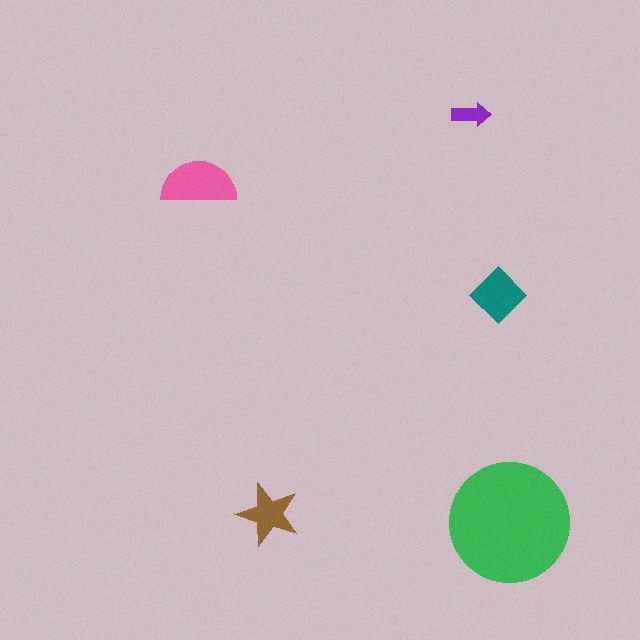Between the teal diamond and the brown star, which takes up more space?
The teal diamond.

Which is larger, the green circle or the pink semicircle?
The green circle.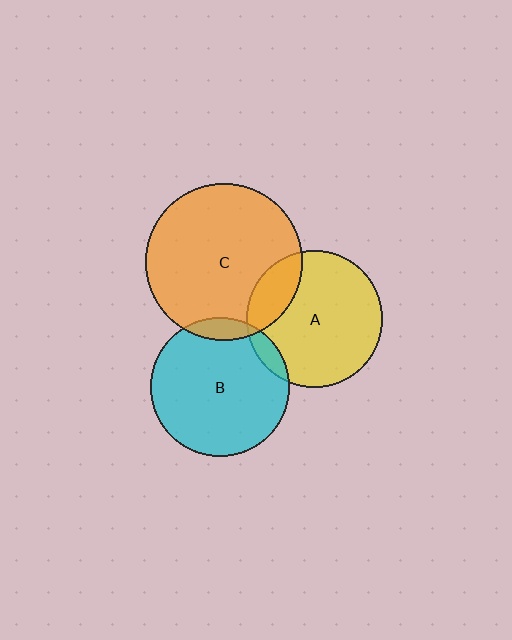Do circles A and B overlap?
Yes.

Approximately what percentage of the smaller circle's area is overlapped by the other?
Approximately 5%.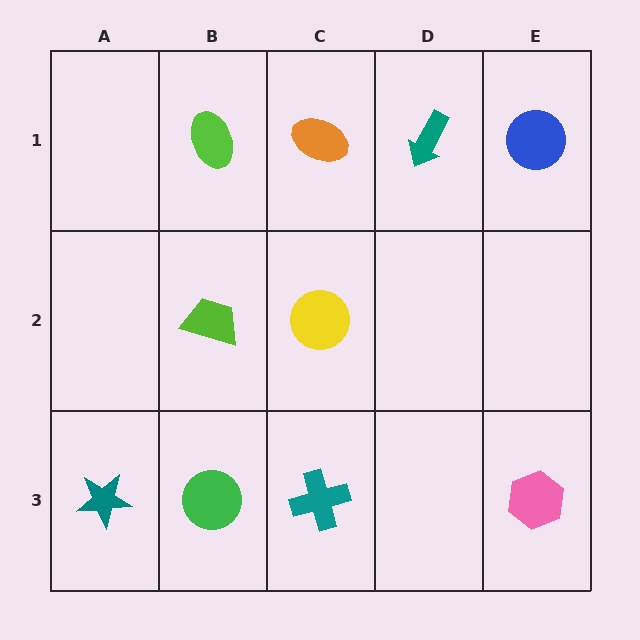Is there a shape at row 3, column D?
No, that cell is empty.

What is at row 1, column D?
A teal arrow.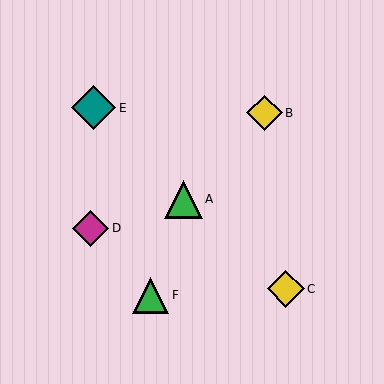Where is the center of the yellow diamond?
The center of the yellow diamond is at (286, 289).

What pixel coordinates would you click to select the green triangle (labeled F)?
Click at (151, 295) to select the green triangle F.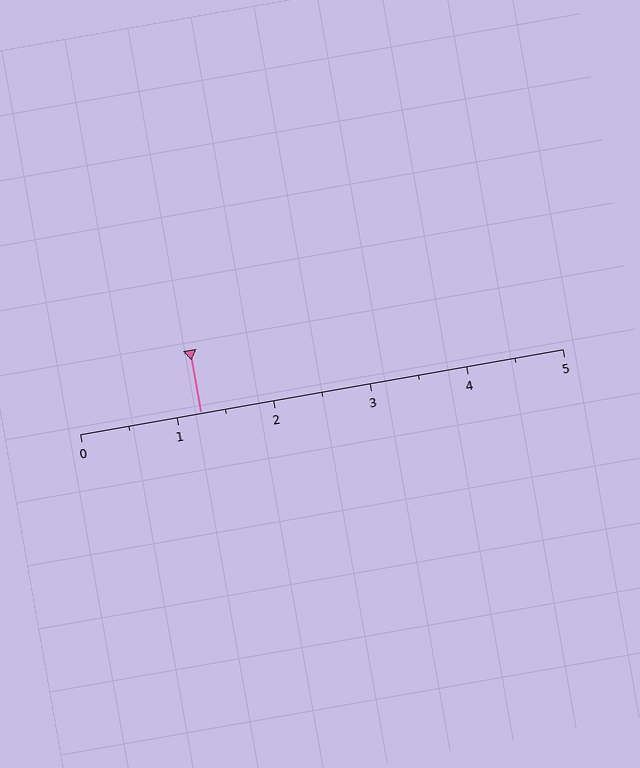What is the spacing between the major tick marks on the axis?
The major ticks are spaced 1 apart.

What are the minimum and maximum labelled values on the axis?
The axis runs from 0 to 5.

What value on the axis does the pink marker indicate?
The marker indicates approximately 1.2.